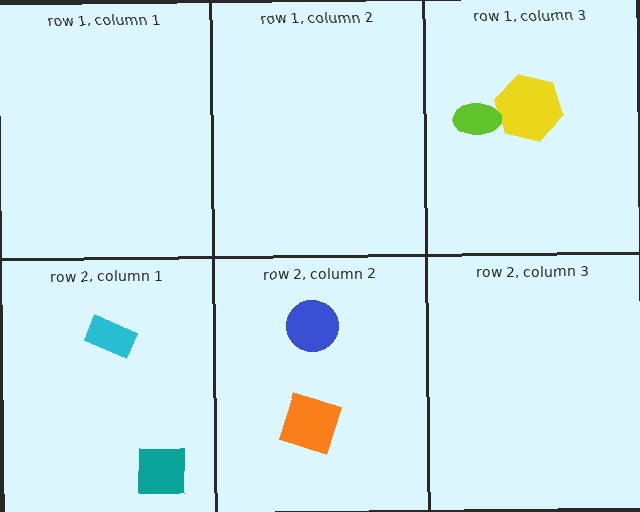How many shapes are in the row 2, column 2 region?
2.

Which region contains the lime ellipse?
The row 1, column 3 region.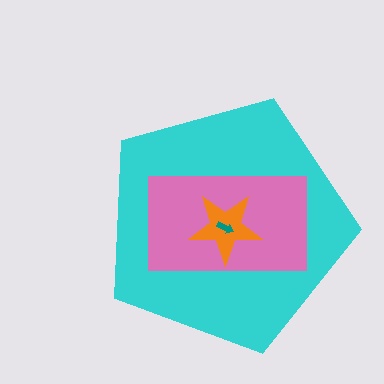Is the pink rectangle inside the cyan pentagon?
Yes.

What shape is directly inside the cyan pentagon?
The pink rectangle.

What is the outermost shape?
The cyan pentagon.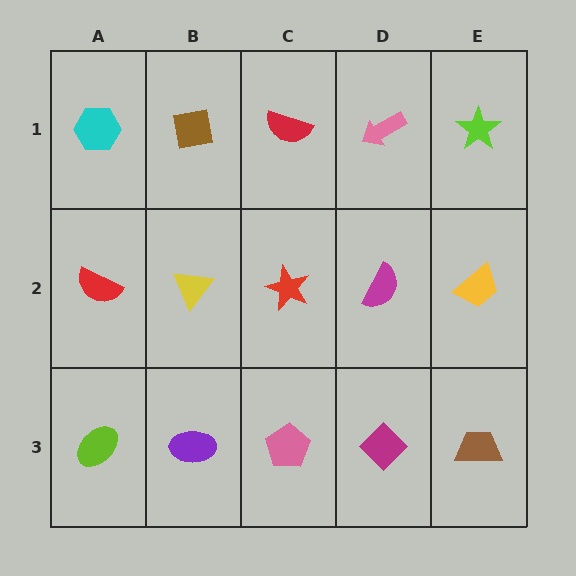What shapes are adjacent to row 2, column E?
A lime star (row 1, column E), a brown trapezoid (row 3, column E), a magenta semicircle (row 2, column D).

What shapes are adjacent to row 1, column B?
A yellow triangle (row 2, column B), a cyan hexagon (row 1, column A), a red semicircle (row 1, column C).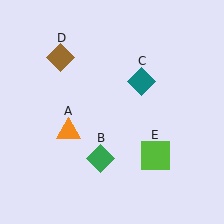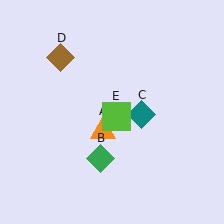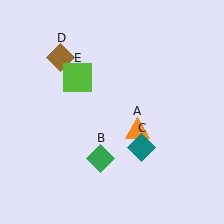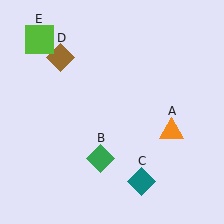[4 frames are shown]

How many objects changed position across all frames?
3 objects changed position: orange triangle (object A), teal diamond (object C), lime square (object E).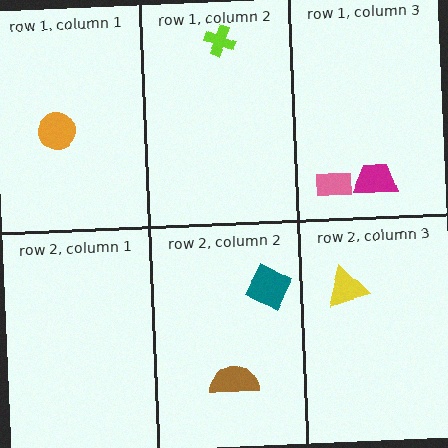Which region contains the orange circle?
The row 1, column 1 region.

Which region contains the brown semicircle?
The row 2, column 2 region.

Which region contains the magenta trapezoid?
The row 1, column 3 region.